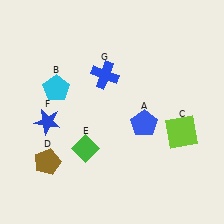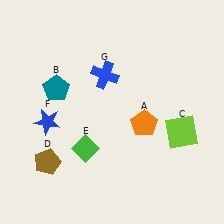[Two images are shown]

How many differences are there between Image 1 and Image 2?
There are 2 differences between the two images.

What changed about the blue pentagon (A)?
In Image 1, A is blue. In Image 2, it changed to orange.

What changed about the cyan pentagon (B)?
In Image 1, B is cyan. In Image 2, it changed to teal.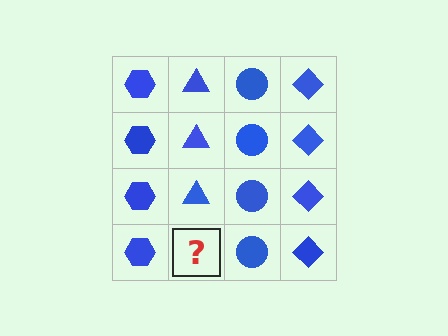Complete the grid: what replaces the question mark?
The question mark should be replaced with a blue triangle.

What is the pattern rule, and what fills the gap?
The rule is that each column has a consistent shape. The gap should be filled with a blue triangle.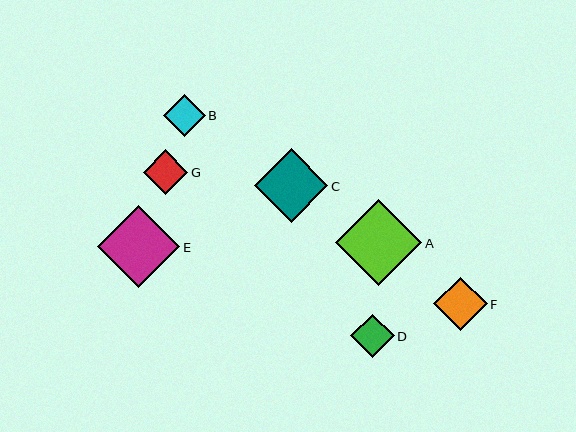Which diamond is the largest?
Diamond A is the largest with a size of approximately 86 pixels.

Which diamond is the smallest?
Diamond B is the smallest with a size of approximately 42 pixels.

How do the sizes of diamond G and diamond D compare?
Diamond G and diamond D are approximately the same size.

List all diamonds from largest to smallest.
From largest to smallest: A, E, C, F, G, D, B.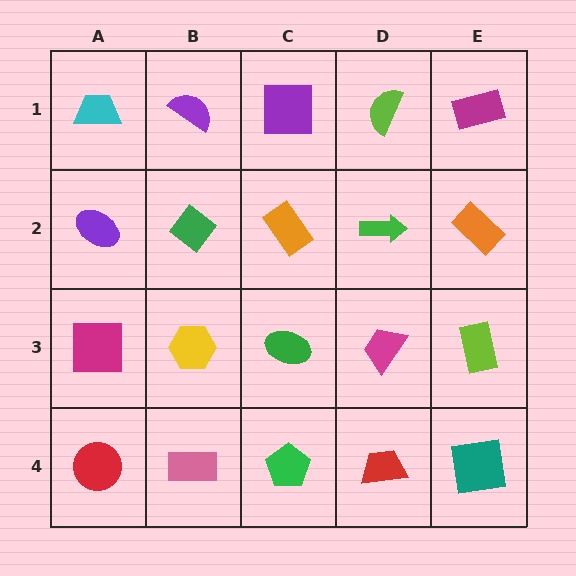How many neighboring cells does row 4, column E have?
2.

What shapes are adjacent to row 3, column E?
An orange rectangle (row 2, column E), a teal square (row 4, column E), a magenta trapezoid (row 3, column D).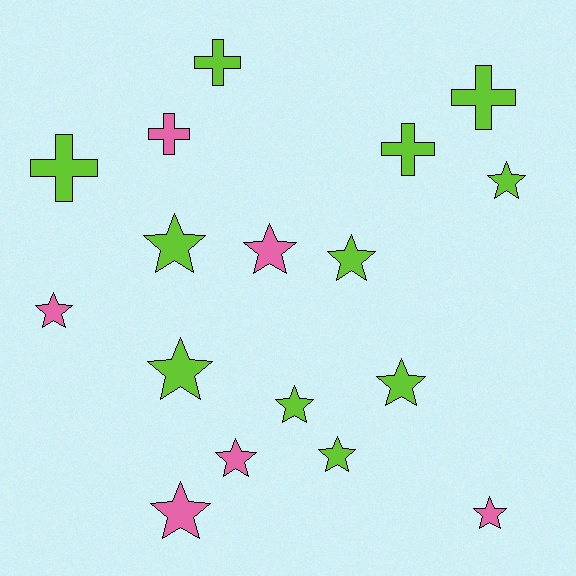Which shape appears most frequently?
Star, with 12 objects.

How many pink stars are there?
There are 5 pink stars.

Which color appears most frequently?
Lime, with 11 objects.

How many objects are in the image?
There are 17 objects.